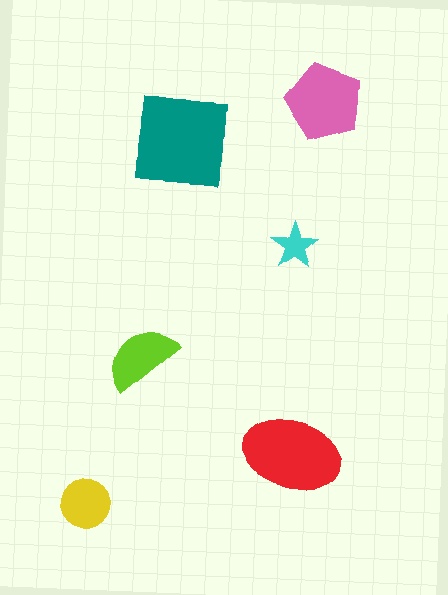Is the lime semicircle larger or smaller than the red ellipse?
Smaller.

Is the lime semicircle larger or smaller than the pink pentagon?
Smaller.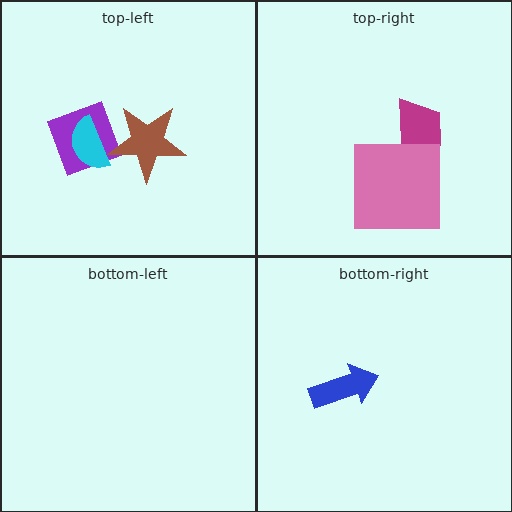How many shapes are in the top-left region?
3.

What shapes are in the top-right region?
The magenta trapezoid, the pink square.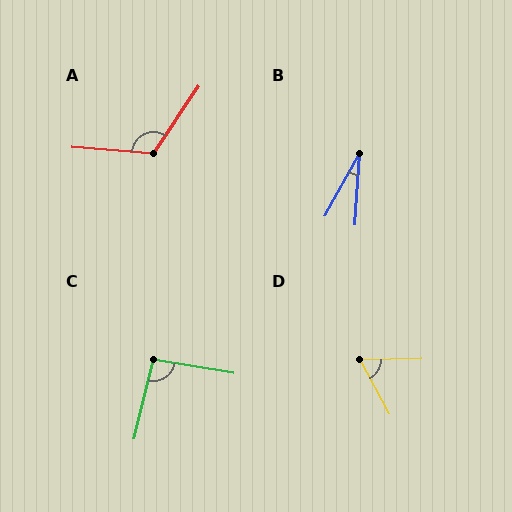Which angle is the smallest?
B, at approximately 26 degrees.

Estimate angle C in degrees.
Approximately 95 degrees.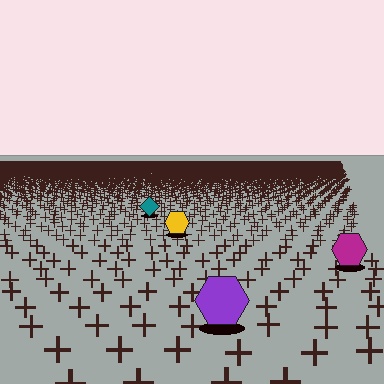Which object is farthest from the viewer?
The teal diamond is farthest from the viewer. It appears smaller and the ground texture around it is denser.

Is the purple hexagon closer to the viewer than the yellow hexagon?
Yes. The purple hexagon is closer — you can tell from the texture gradient: the ground texture is coarser near it.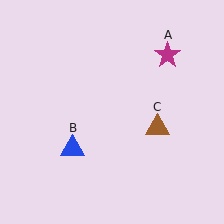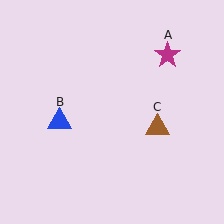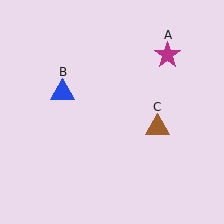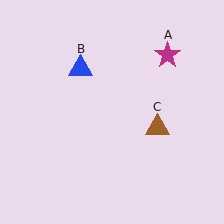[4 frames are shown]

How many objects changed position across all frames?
1 object changed position: blue triangle (object B).